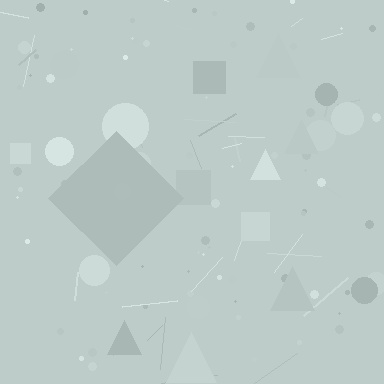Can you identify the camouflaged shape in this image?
The camouflaged shape is a diamond.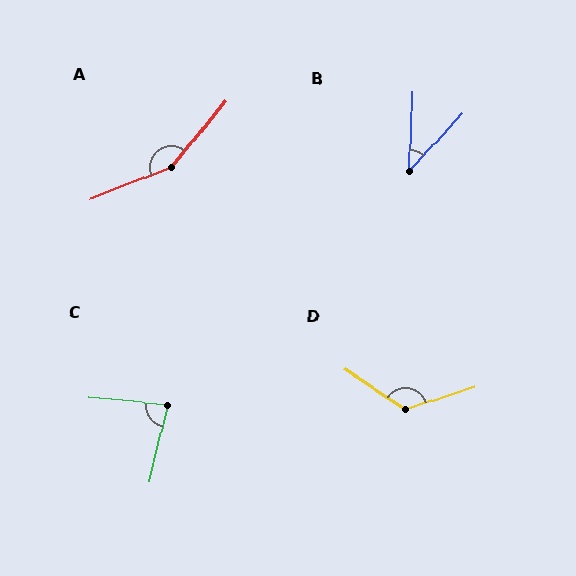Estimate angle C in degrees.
Approximately 81 degrees.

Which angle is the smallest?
B, at approximately 39 degrees.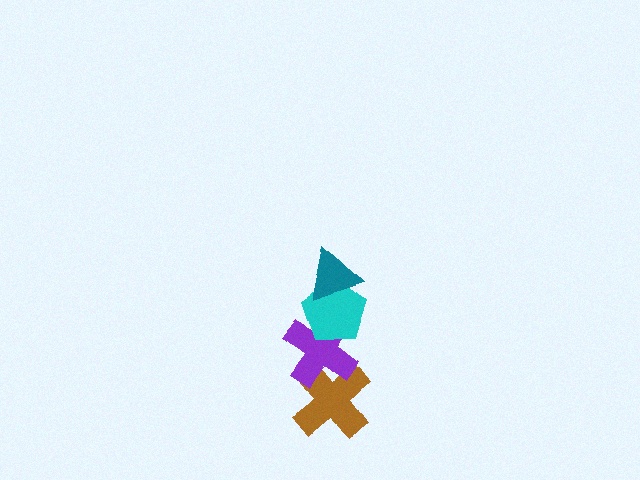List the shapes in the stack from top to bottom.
From top to bottom: the teal triangle, the cyan pentagon, the purple cross, the brown cross.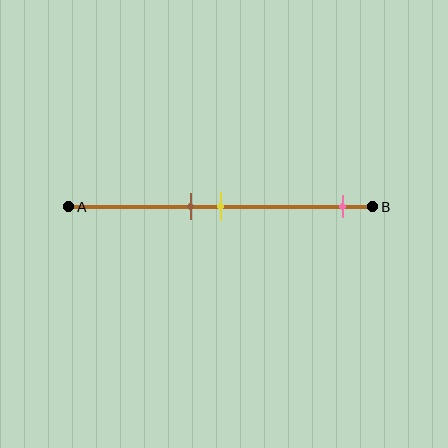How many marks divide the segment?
There are 3 marks dividing the segment.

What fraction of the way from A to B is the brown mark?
The brown mark is approximately 40% (0.4) of the way from A to B.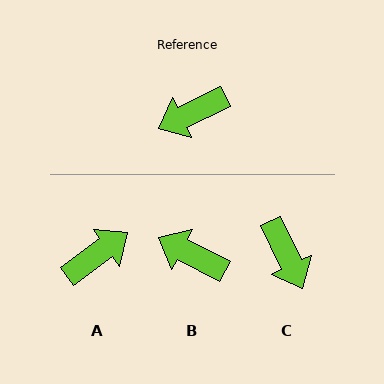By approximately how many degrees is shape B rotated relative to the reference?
Approximately 52 degrees clockwise.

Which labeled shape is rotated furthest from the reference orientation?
A, about 170 degrees away.